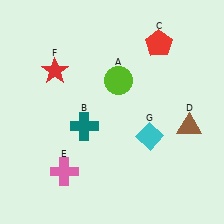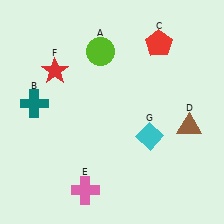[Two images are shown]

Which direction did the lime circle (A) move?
The lime circle (A) moved up.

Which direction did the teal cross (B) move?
The teal cross (B) moved left.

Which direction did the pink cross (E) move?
The pink cross (E) moved right.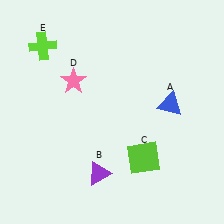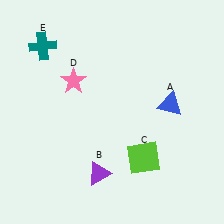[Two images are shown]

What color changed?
The cross (E) changed from lime in Image 1 to teal in Image 2.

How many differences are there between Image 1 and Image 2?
There is 1 difference between the two images.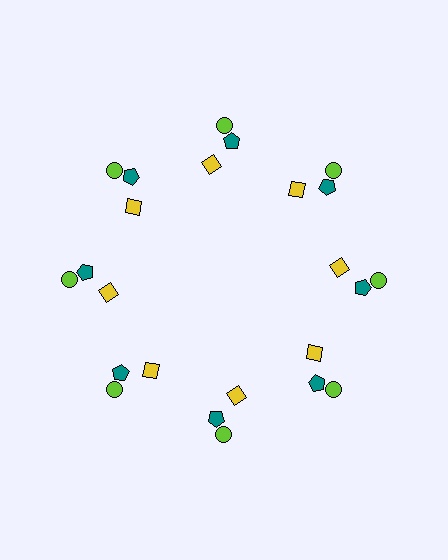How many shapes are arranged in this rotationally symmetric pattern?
There are 24 shapes, arranged in 8 groups of 3.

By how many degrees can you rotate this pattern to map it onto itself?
The pattern maps onto itself every 45 degrees of rotation.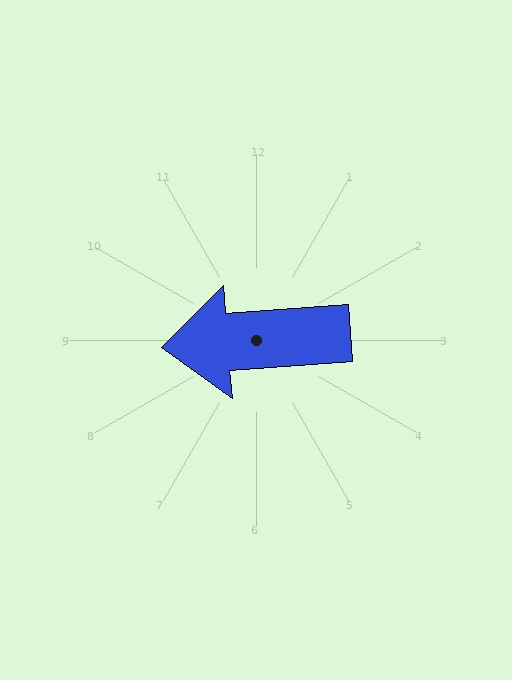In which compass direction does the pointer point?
West.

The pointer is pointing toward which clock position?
Roughly 9 o'clock.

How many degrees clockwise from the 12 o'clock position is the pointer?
Approximately 266 degrees.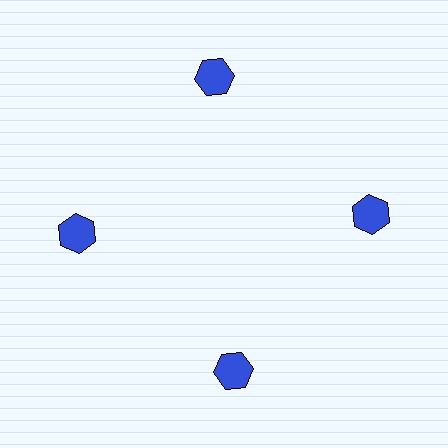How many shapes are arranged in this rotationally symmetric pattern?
There are 4 shapes, arranged in 4 groups of 1.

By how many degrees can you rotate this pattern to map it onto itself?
The pattern maps onto itself every 90 degrees of rotation.